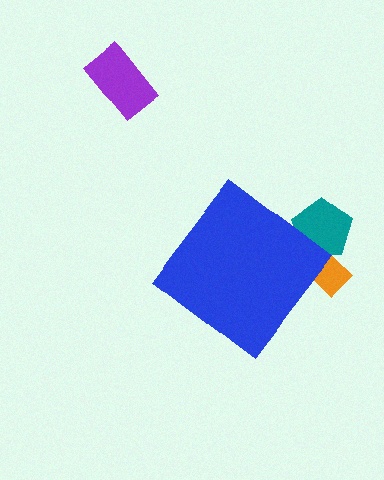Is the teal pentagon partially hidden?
Yes, the teal pentagon is partially hidden behind the blue diamond.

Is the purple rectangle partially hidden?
No, the purple rectangle is fully visible.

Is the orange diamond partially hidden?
Yes, the orange diamond is partially hidden behind the blue diamond.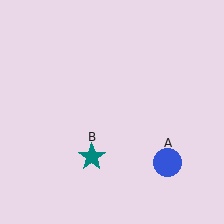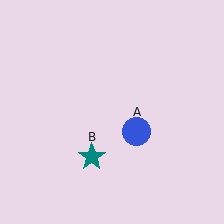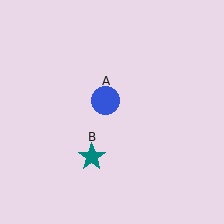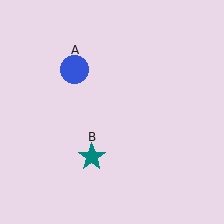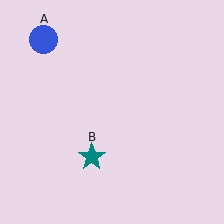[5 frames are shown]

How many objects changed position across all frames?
1 object changed position: blue circle (object A).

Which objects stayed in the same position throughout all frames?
Teal star (object B) remained stationary.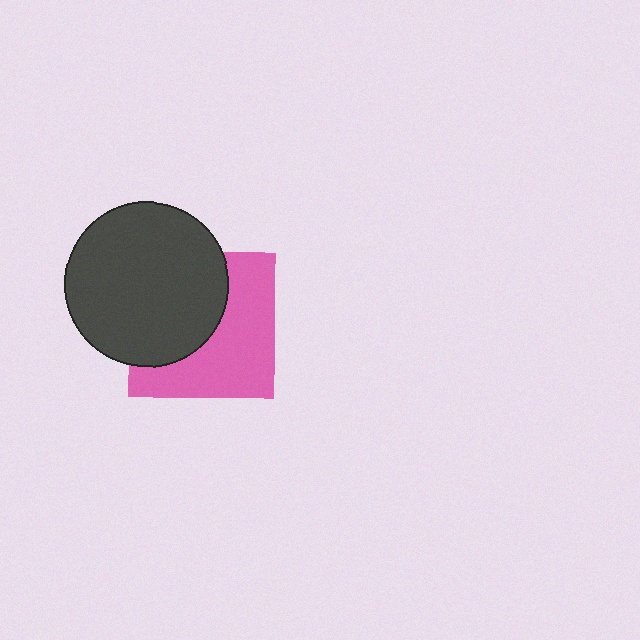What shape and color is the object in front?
The object in front is a dark gray circle.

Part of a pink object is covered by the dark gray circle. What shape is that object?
It is a square.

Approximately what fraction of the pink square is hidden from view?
Roughly 47% of the pink square is hidden behind the dark gray circle.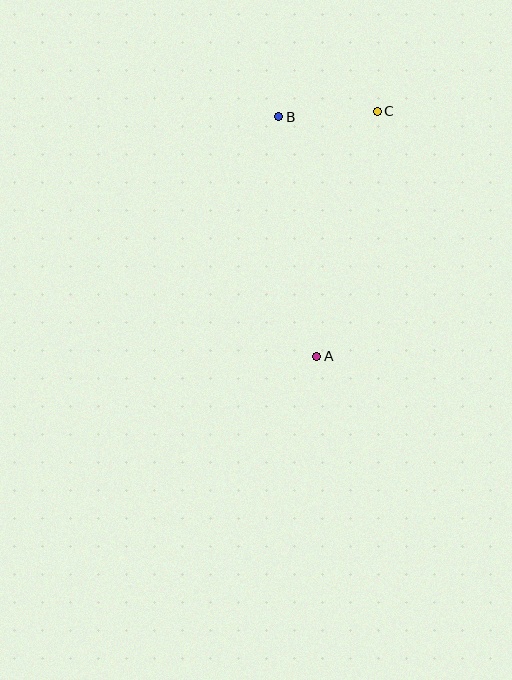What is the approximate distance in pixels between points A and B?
The distance between A and B is approximately 243 pixels.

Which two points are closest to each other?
Points B and C are closest to each other.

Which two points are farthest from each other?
Points A and C are farthest from each other.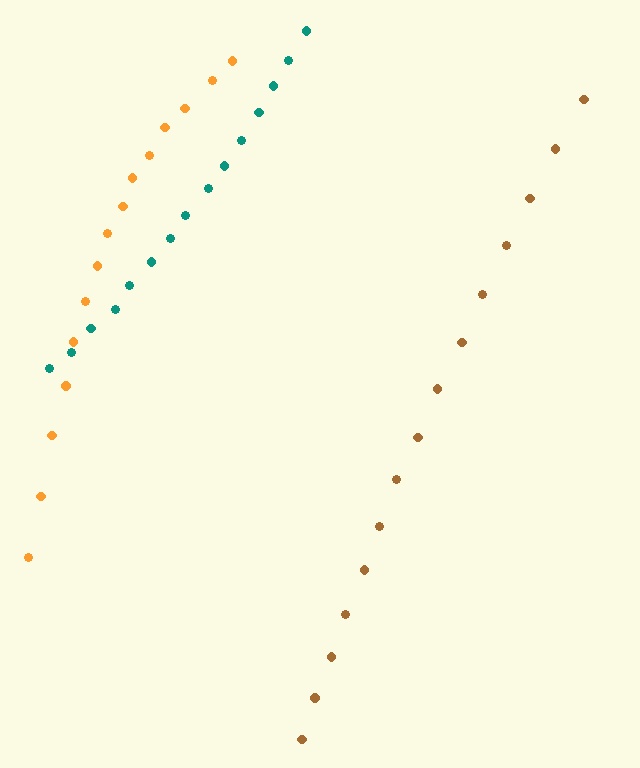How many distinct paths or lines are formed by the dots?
There are 3 distinct paths.